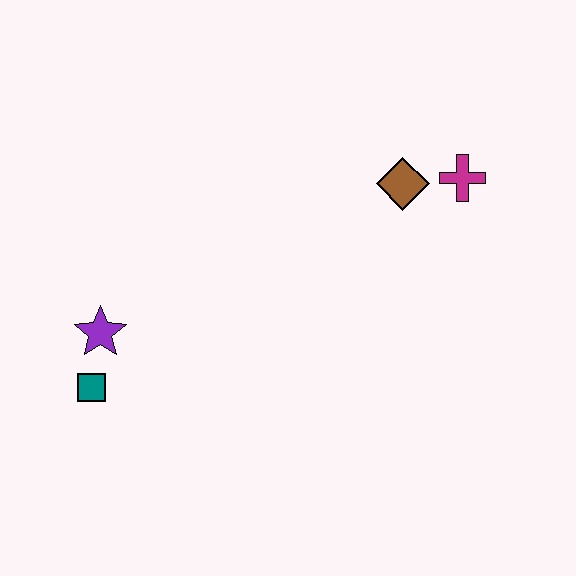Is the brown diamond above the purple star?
Yes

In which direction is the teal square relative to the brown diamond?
The teal square is to the left of the brown diamond.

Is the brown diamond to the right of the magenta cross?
No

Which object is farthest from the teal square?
The magenta cross is farthest from the teal square.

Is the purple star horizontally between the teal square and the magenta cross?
Yes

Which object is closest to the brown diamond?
The magenta cross is closest to the brown diamond.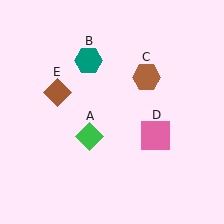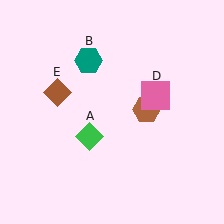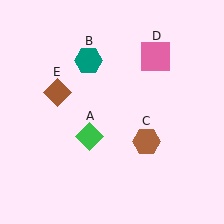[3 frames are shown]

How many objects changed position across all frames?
2 objects changed position: brown hexagon (object C), pink square (object D).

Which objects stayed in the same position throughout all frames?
Green diamond (object A) and teal hexagon (object B) and brown diamond (object E) remained stationary.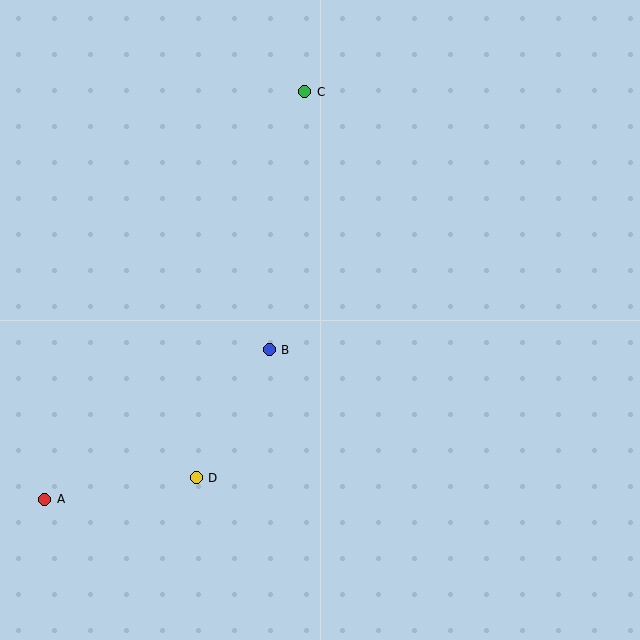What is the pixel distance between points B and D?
The distance between B and D is 148 pixels.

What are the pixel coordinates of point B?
Point B is at (269, 350).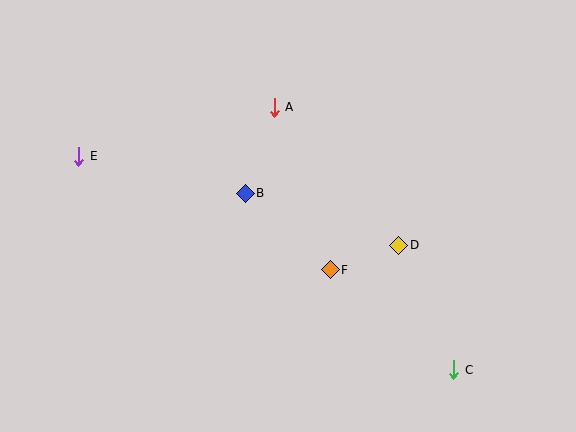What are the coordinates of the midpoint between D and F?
The midpoint between D and F is at (364, 257).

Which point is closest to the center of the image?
Point B at (245, 193) is closest to the center.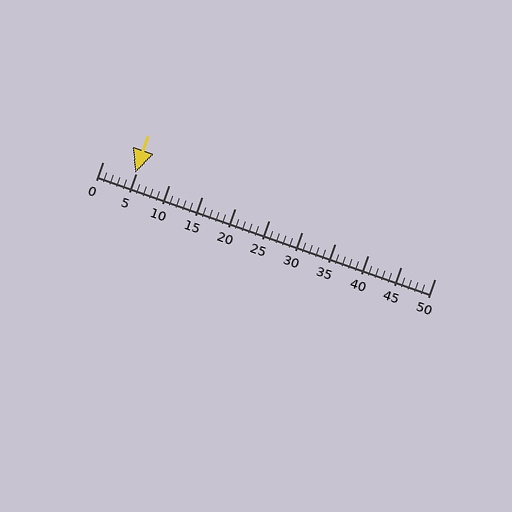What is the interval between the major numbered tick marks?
The major tick marks are spaced 5 units apart.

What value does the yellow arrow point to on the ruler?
The yellow arrow points to approximately 5.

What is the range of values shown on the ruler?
The ruler shows values from 0 to 50.